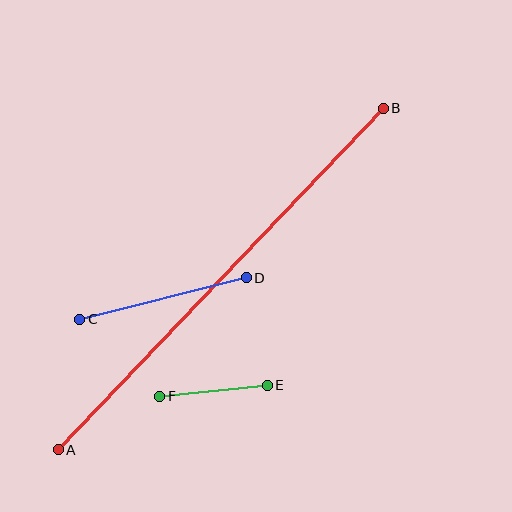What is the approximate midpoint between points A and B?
The midpoint is at approximately (221, 279) pixels.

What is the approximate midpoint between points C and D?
The midpoint is at approximately (163, 299) pixels.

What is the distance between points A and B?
The distance is approximately 471 pixels.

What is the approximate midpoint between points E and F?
The midpoint is at approximately (214, 391) pixels.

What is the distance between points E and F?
The distance is approximately 108 pixels.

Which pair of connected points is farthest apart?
Points A and B are farthest apart.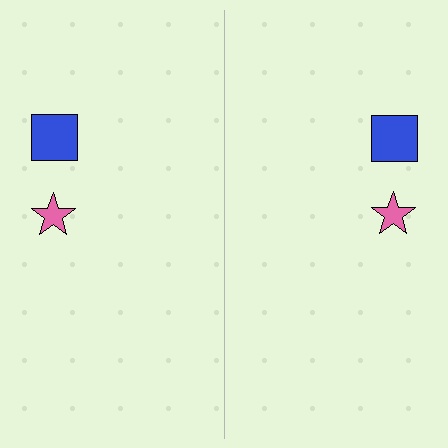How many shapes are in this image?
There are 4 shapes in this image.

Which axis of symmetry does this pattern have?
The pattern has a vertical axis of symmetry running through the center of the image.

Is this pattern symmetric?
Yes, this pattern has bilateral (reflection) symmetry.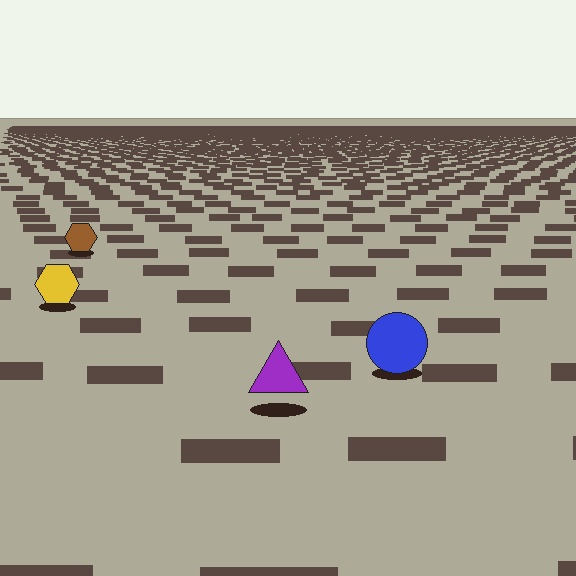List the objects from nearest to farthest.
From nearest to farthest: the purple triangle, the blue circle, the yellow hexagon, the brown hexagon.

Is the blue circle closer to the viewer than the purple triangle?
No. The purple triangle is closer — you can tell from the texture gradient: the ground texture is coarser near it.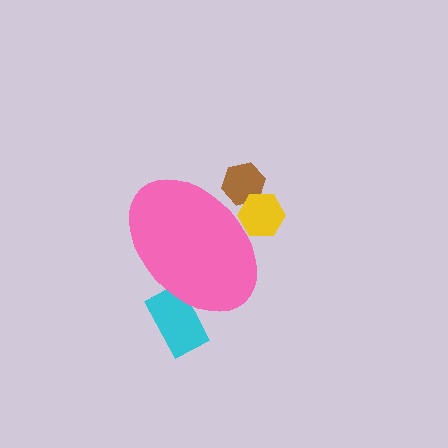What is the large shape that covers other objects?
A pink ellipse.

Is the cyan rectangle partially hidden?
Yes, the cyan rectangle is partially hidden behind the pink ellipse.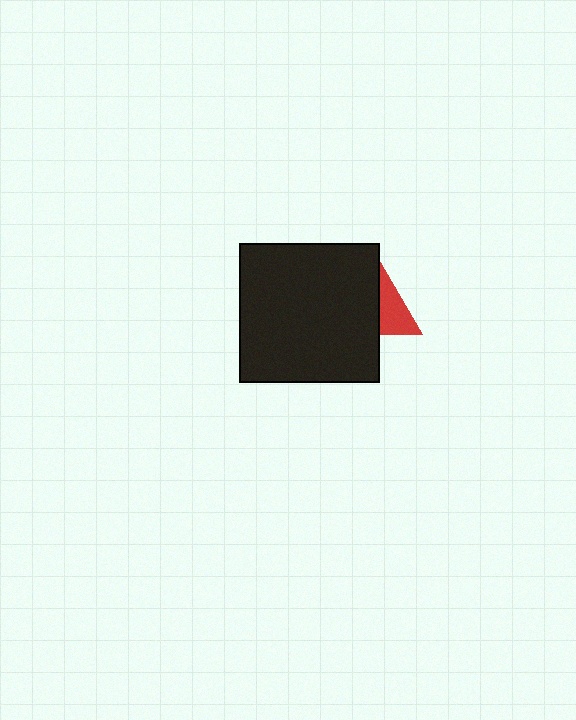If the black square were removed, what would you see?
You would see the complete red triangle.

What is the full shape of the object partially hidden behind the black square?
The partially hidden object is a red triangle.